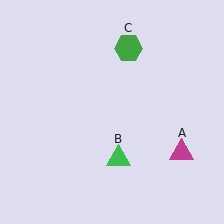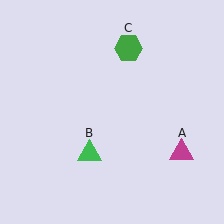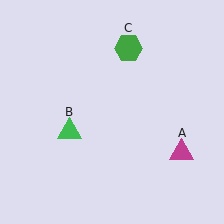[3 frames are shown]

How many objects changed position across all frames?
1 object changed position: green triangle (object B).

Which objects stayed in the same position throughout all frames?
Magenta triangle (object A) and green hexagon (object C) remained stationary.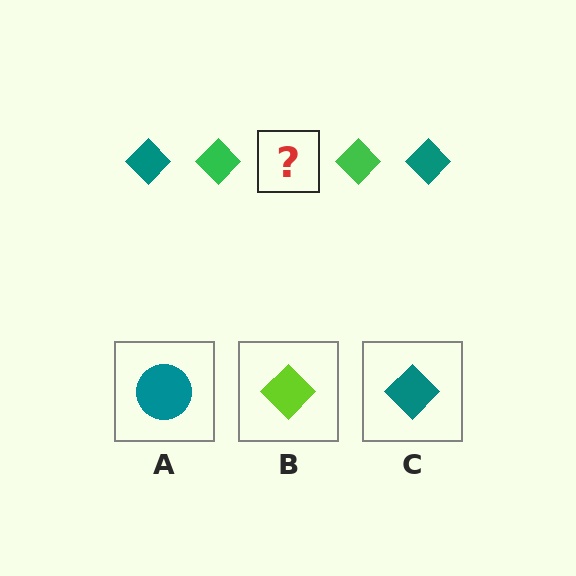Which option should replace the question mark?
Option C.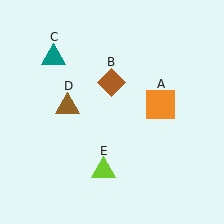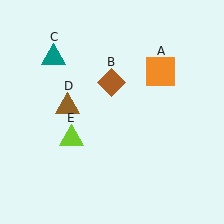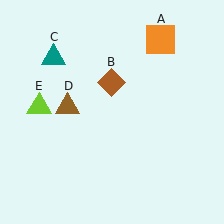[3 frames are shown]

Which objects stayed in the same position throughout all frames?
Brown diamond (object B) and teal triangle (object C) and brown triangle (object D) remained stationary.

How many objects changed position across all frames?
2 objects changed position: orange square (object A), lime triangle (object E).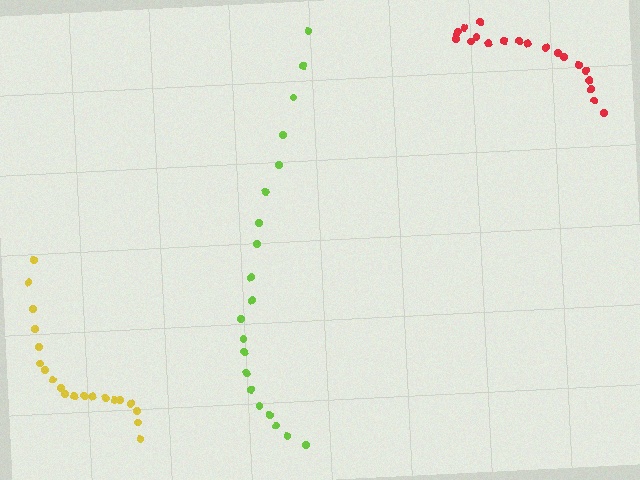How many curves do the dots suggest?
There are 3 distinct paths.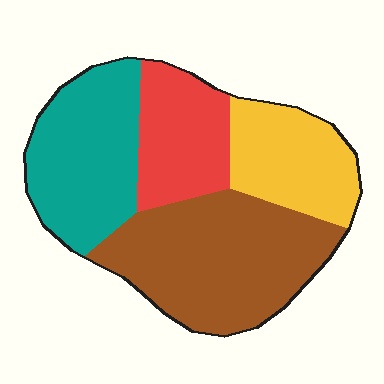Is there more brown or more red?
Brown.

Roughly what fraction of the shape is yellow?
Yellow covers around 20% of the shape.